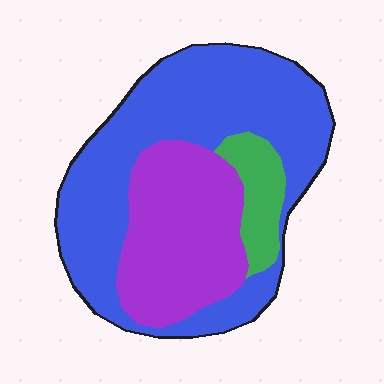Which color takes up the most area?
Blue, at roughly 60%.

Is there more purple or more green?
Purple.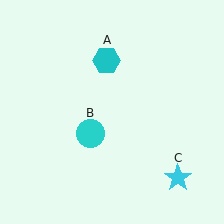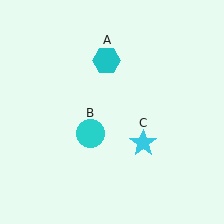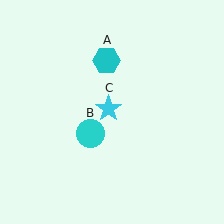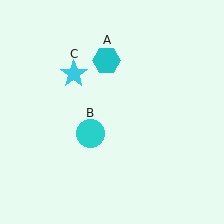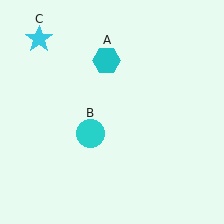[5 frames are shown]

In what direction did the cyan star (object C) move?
The cyan star (object C) moved up and to the left.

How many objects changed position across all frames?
1 object changed position: cyan star (object C).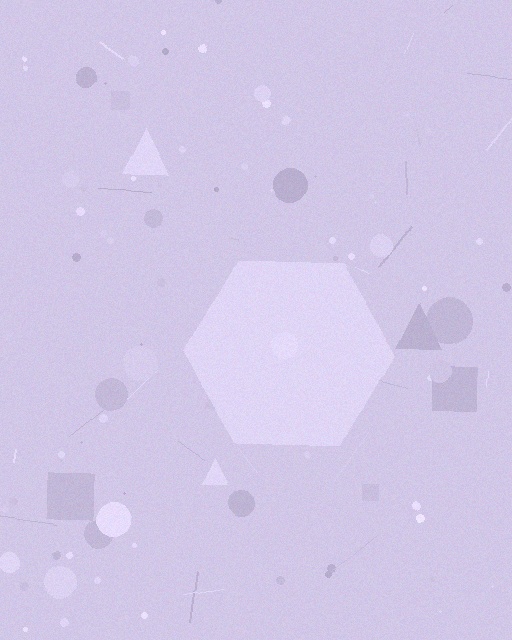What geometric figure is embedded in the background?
A hexagon is embedded in the background.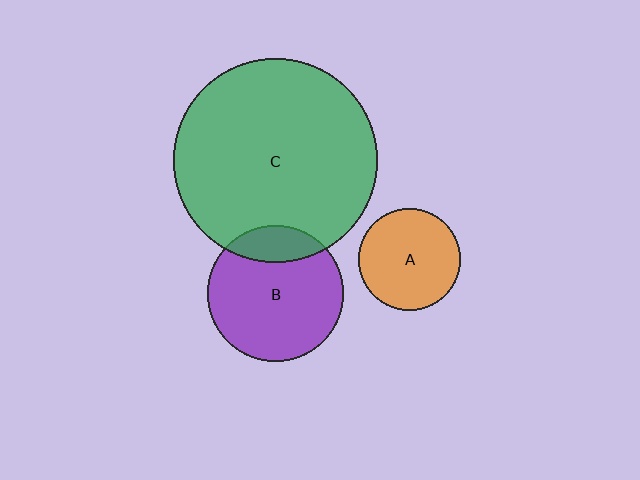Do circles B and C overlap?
Yes.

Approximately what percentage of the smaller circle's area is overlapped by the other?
Approximately 20%.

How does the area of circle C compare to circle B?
Approximately 2.3 times.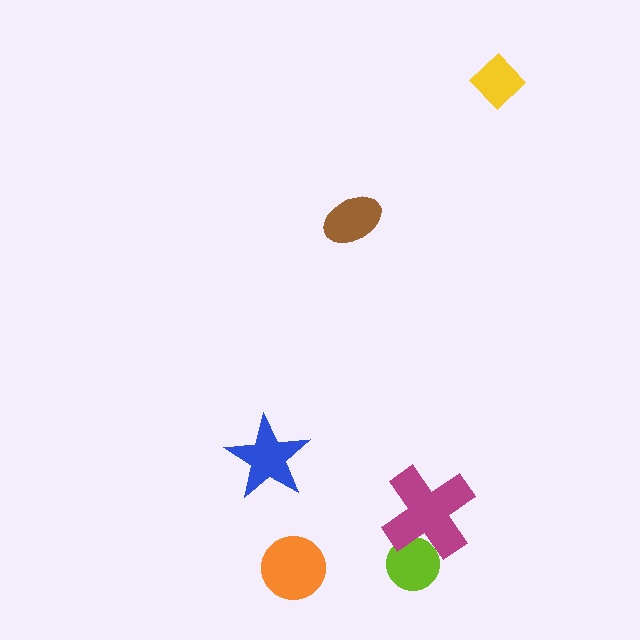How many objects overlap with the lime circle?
1 object overlaps with the lime circle.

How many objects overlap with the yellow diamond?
0 objects overlap with the yellow diamond.